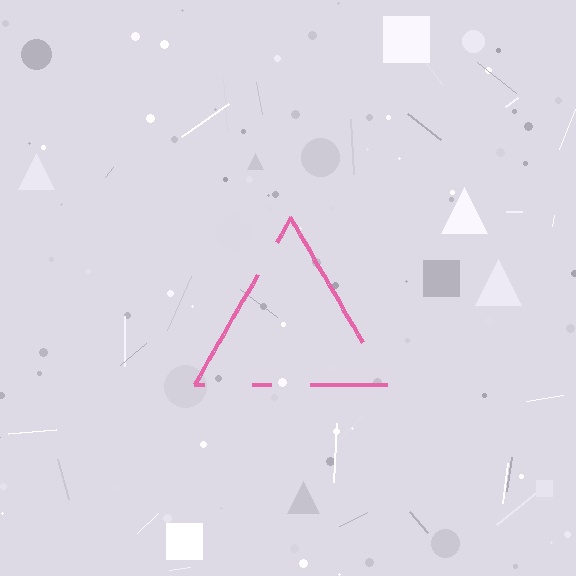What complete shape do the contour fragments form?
The contour fragments form a triangle.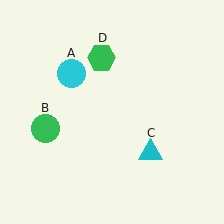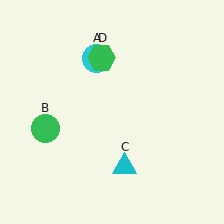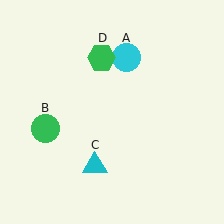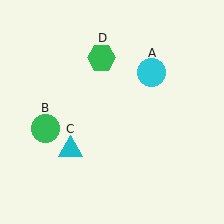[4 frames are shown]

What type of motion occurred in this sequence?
The cyan circle (object A), cyan triangle (object C) rotated clockwise around the center of the scene.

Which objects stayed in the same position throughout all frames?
Green circle (object B) and green hexagon (object D) remained stationary.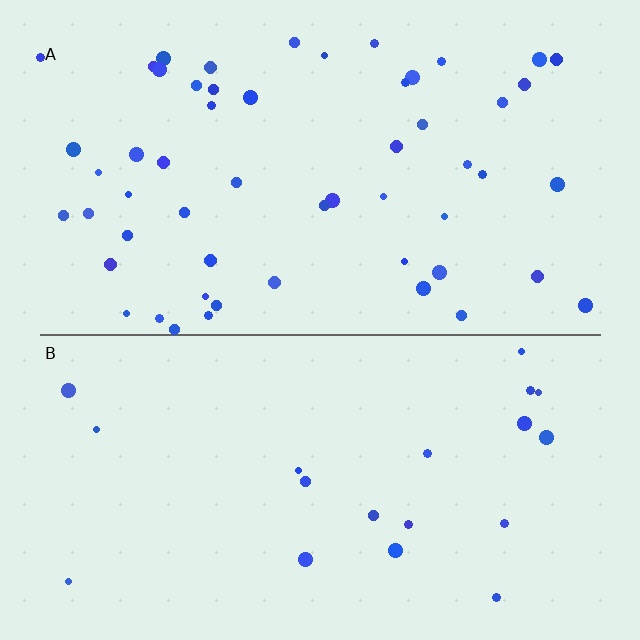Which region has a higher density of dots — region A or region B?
A (the top).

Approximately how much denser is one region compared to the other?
Approximately 2.9× — region A over region B.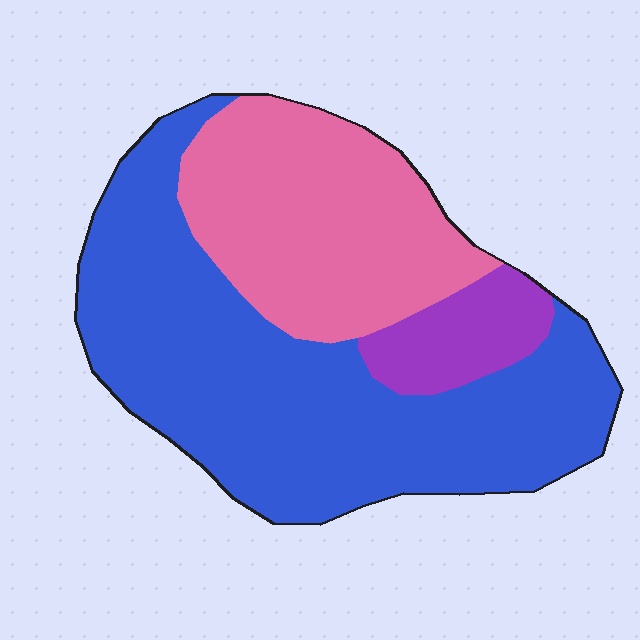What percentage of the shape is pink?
Pink takes up about one third (1/3) of the shape.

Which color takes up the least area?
Purple, at roughly 10%.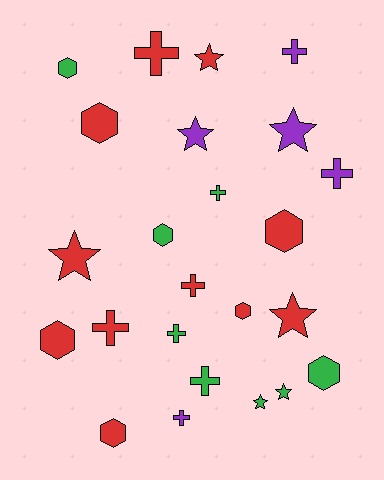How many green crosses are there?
There are 3 green crosses.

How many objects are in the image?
There are 24 objects.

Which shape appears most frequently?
Cross, with 9 objects.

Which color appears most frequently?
Red, with 11 objects.